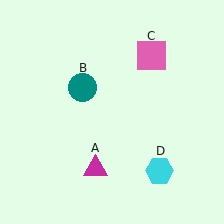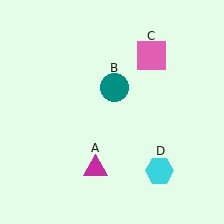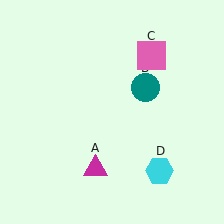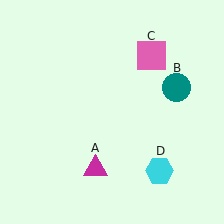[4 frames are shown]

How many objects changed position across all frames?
1 object changed position: teal circle (object B).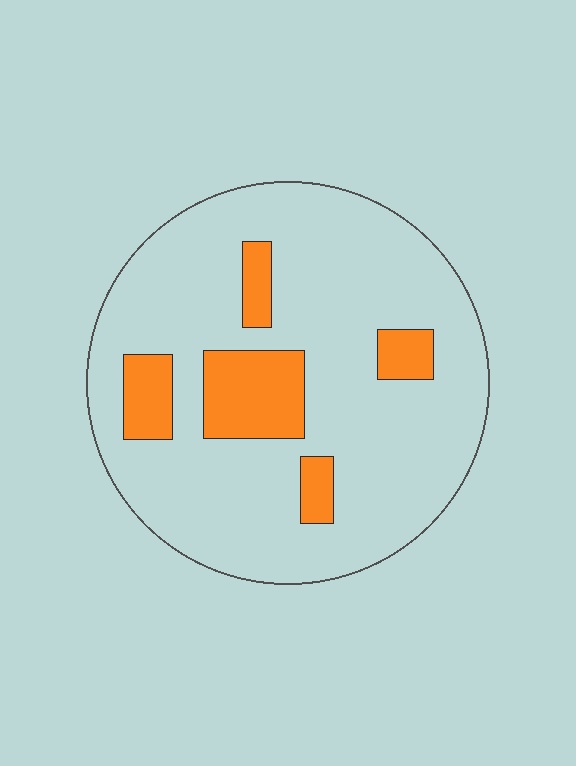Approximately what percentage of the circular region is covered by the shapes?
Approximately 15%.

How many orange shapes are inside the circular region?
5.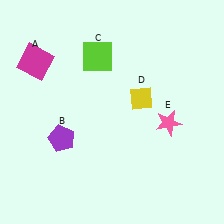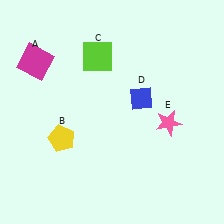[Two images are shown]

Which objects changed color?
B changed from purple to yellow. D changed from yellow to blue.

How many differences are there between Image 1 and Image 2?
There are 2 differences between the two images.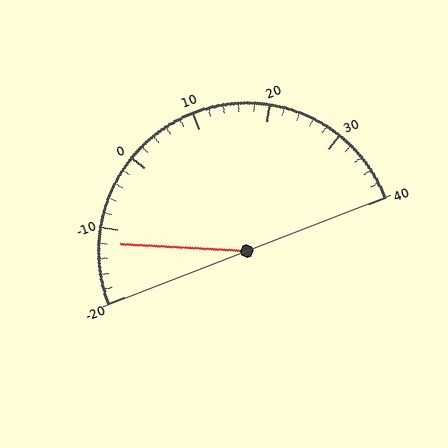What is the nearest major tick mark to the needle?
The nearest major tick mark is -10.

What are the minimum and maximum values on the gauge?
The gauge ranges from -20 to 40.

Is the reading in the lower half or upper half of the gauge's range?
The reading is in the lower half of the range (-20 to 40).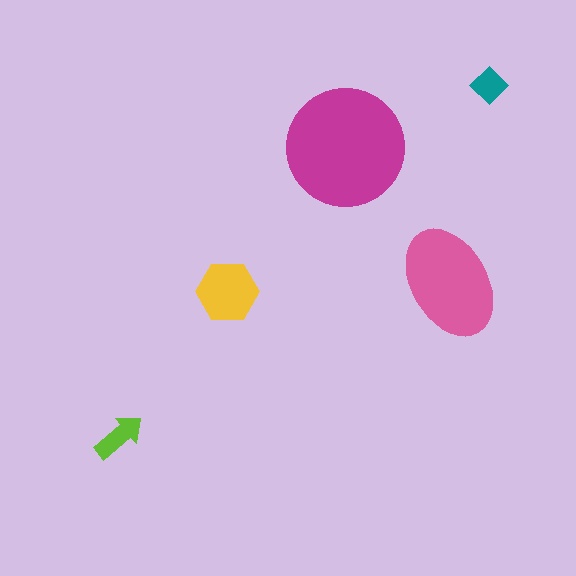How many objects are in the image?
There are 5 objects in the image.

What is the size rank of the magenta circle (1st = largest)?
1st.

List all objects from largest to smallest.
The magenta circle, the pink ellipse, the yellow hexagon, the lime arrow, the teal diamond.